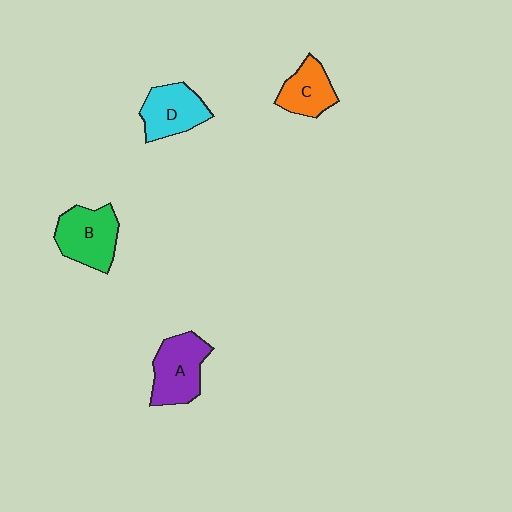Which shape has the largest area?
Shape A (purple).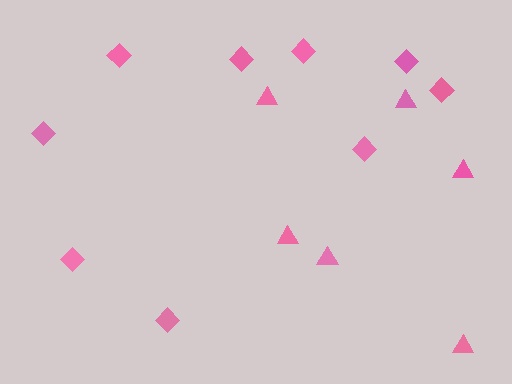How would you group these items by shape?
There are 2 groups: one group of diamonds (9) and one group of triangles (6).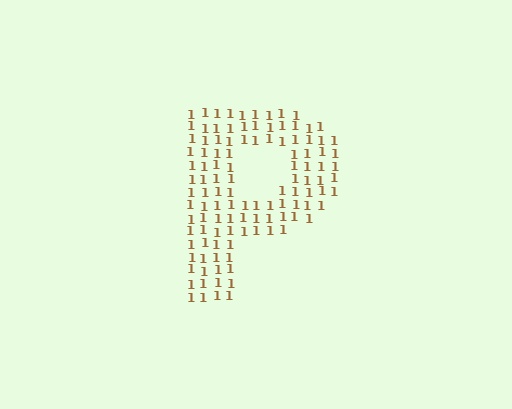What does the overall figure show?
The overall figure shows the letter P.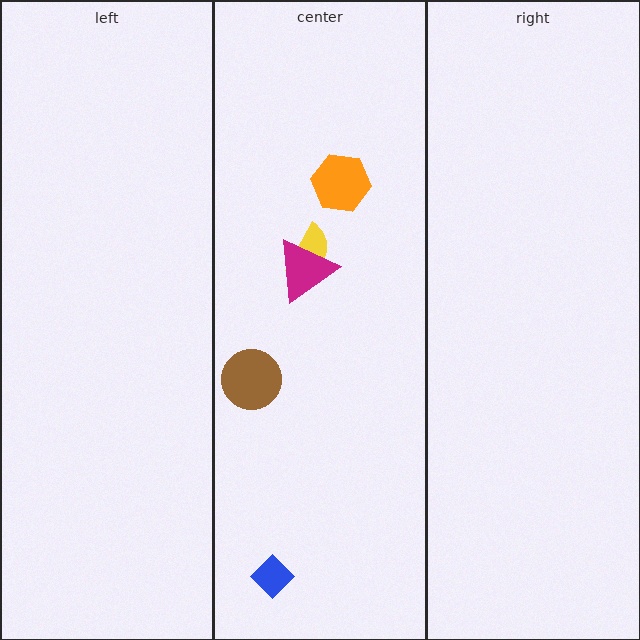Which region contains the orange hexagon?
The center region.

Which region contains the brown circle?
The center region.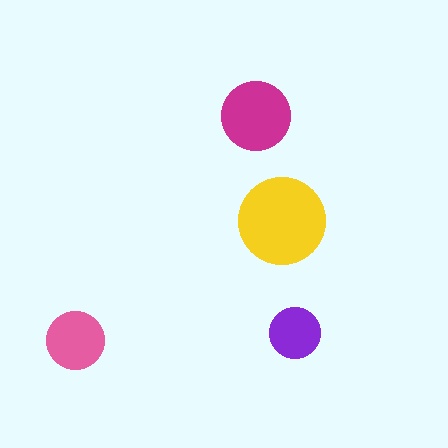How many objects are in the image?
There are 4 objects in the image.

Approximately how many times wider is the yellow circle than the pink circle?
About 1.5 times wider.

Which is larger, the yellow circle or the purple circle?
The yellow one.